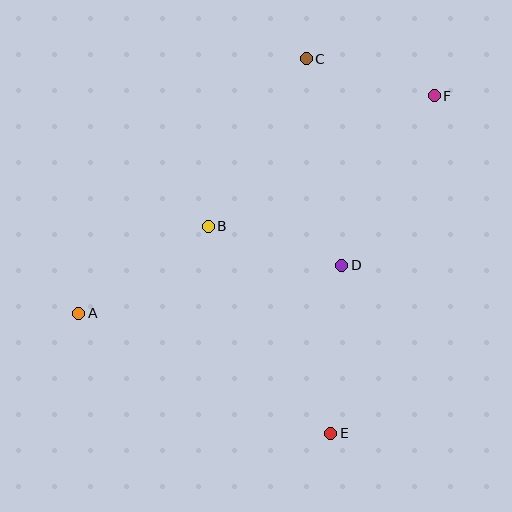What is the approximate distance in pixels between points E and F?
The distance between E and F is approximately 353 pixels.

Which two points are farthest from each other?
Points A and F are farthest from each other.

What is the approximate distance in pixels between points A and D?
The distance between A and D is approximately 267 pixels.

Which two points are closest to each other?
Points C and F are closest to each other.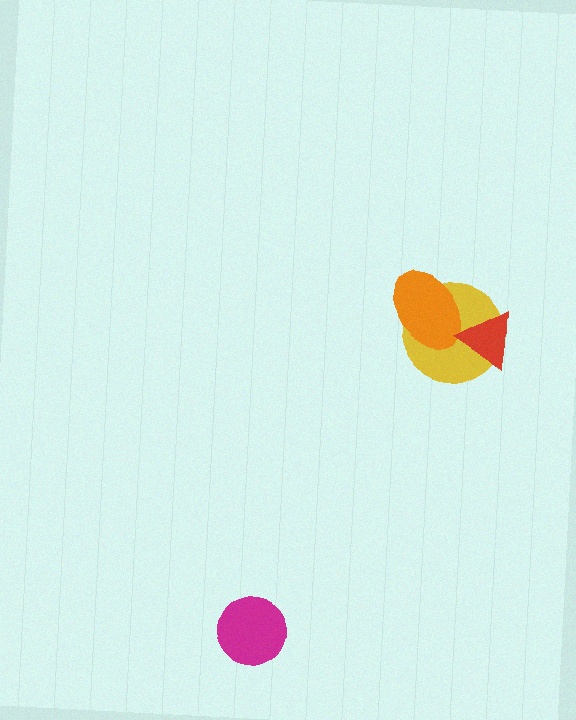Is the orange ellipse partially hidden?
Yes, it is partially covered by another shape.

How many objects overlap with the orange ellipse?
2 objects overlap with the orange ellipse.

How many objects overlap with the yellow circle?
2 objects overlap with the yellow circle.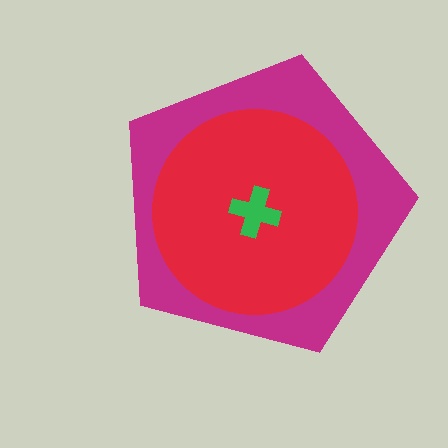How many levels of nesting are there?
3.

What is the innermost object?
The green cross.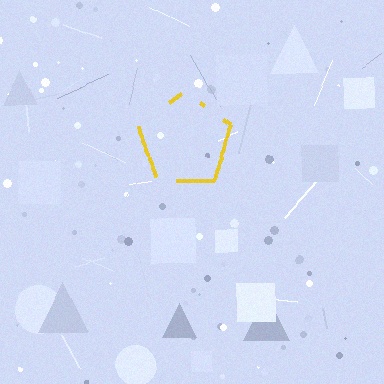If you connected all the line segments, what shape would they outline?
They would outline a pentagon.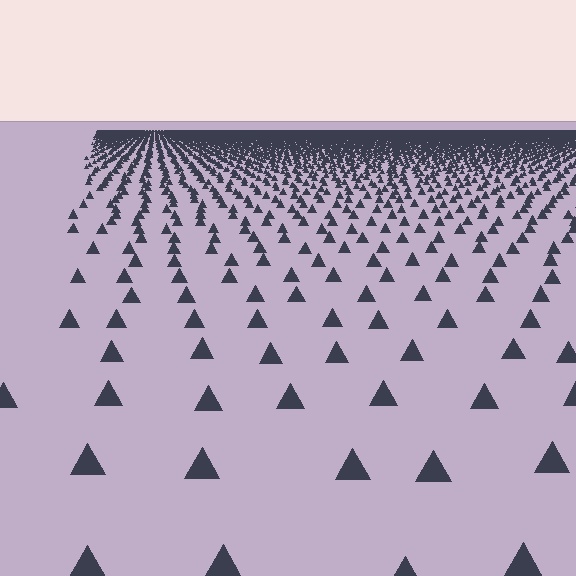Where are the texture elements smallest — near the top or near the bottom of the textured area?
Near the top.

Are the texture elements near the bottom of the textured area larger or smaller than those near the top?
Larger. Near the bottom, elements are closer to the viewer and appear at a bigger on-screen size.